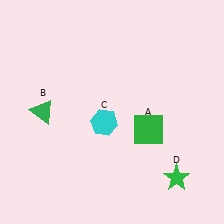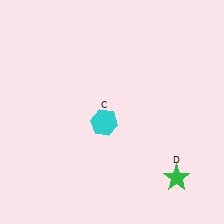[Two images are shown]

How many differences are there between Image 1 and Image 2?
There are 2 differences between the two images.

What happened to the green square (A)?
The green square (A) was removed in Image 2. It was in the bottom-right area of Image 1.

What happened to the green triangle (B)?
The green triangle (B) was removed in Image 2. It was in the top-left area of Image 1.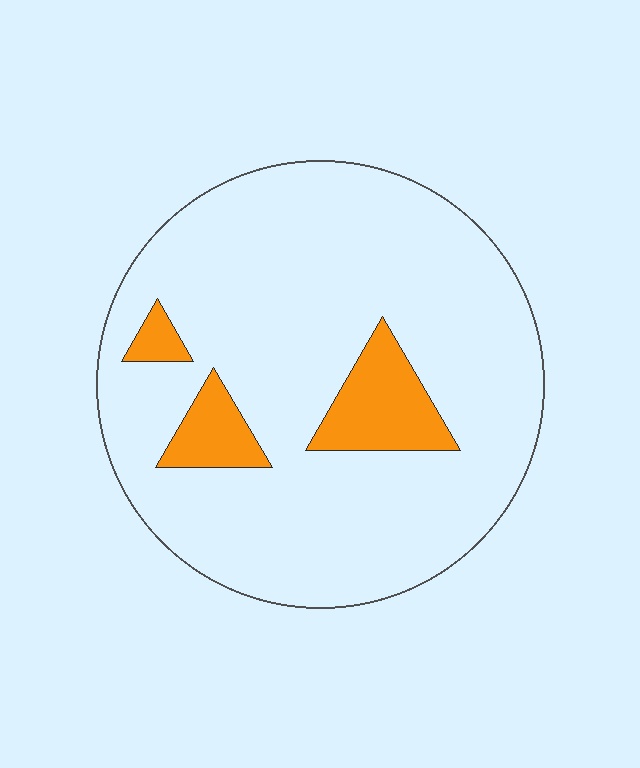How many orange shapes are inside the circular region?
3.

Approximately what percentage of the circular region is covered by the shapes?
Approximately 10%.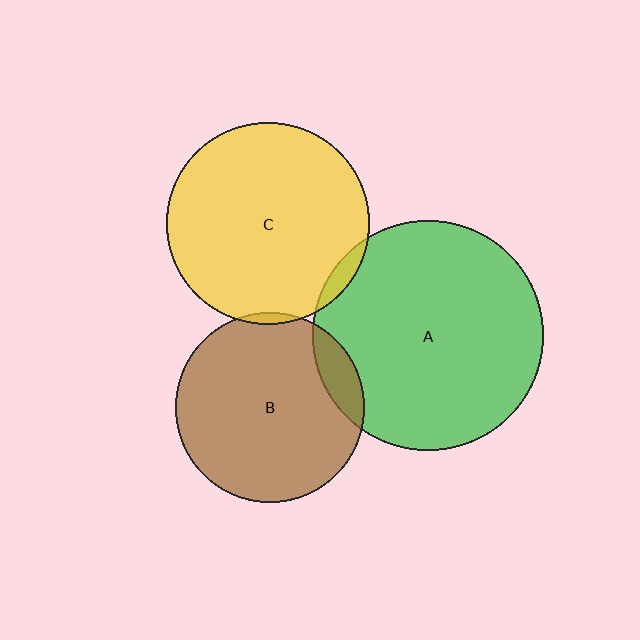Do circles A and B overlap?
Yes.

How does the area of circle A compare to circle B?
Approximately 1.5 times.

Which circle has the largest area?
Circle A (green).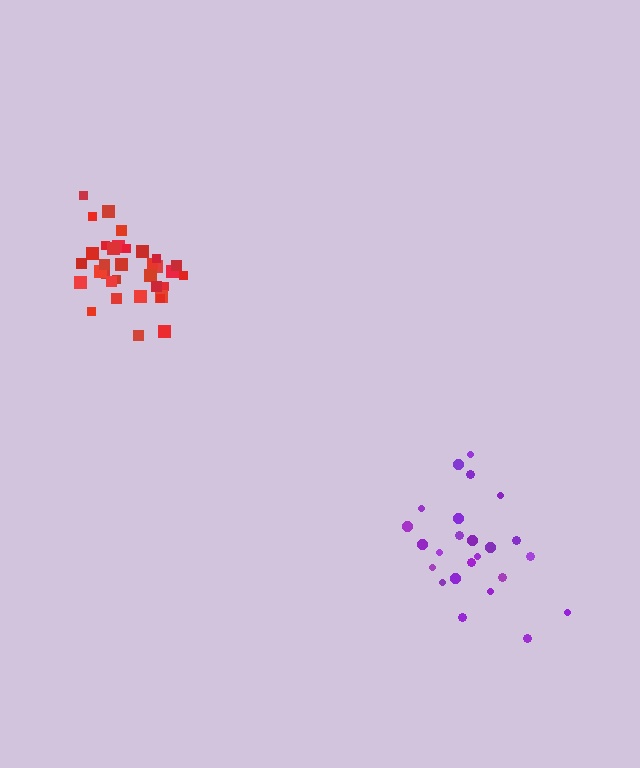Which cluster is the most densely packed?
Red.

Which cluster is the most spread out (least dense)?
Purple.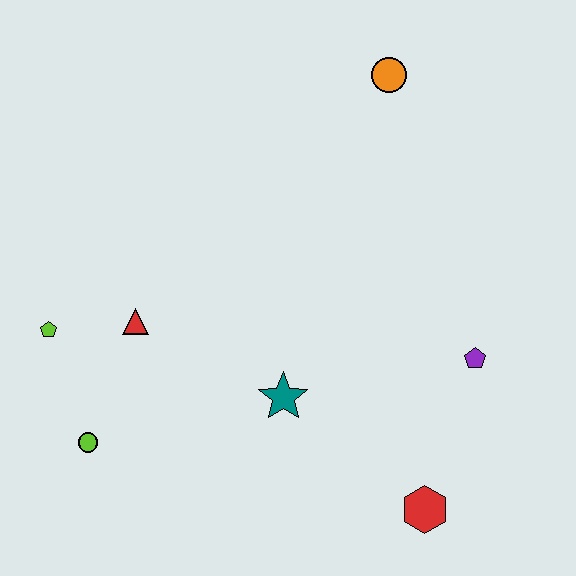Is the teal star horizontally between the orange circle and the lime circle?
Yes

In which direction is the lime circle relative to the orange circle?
The lime circle is below the orange circle.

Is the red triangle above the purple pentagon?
Yes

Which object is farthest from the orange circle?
The lime circle is farthest from the orange circle.